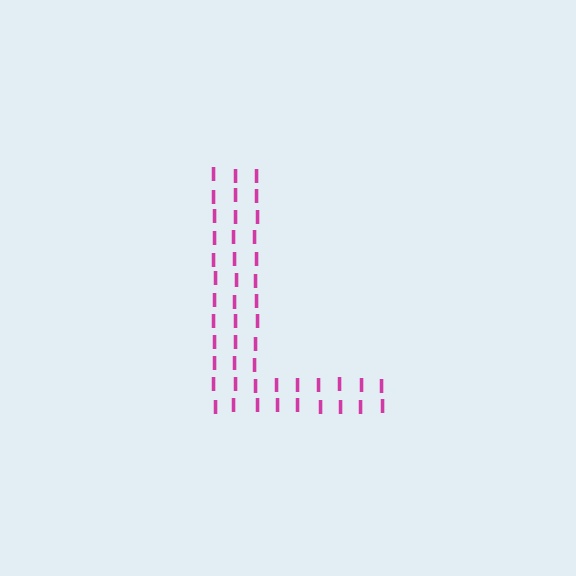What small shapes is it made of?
It is made of small letter I's.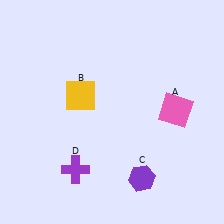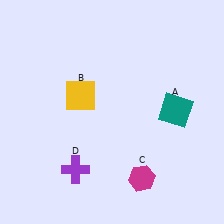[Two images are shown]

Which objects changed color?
A changed from pink to teal. C changed from purple to magenta.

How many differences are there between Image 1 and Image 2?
There are 2 differences between the two images.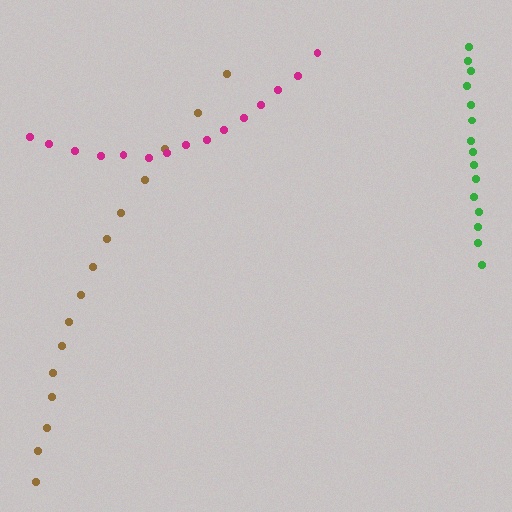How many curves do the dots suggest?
There are 3 distinct paths.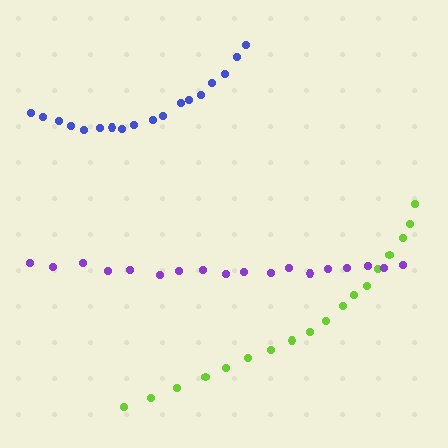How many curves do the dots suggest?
There are 3 distinct paths.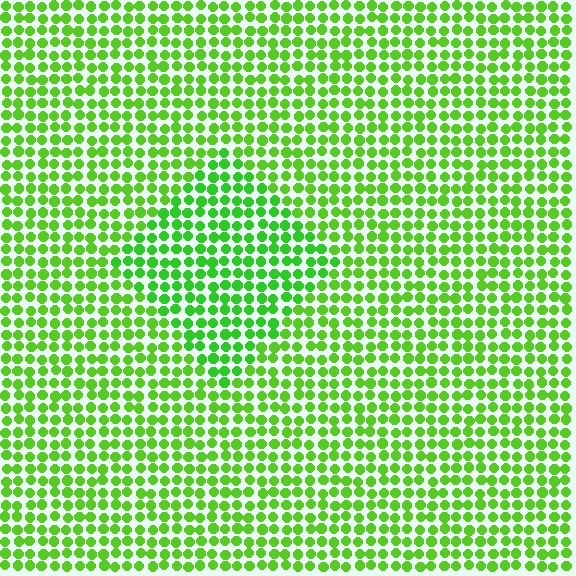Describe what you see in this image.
The image is filled with small lime elements in a uniform arrangement. A diamond-shaped region is visible where the elements are tinted to a slightly different hue, forming a subtle color boundary.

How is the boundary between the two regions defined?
The boundary is defined purely by a slight shift in hue (about 16 degrees). Spacing, size, and orientation are identical on both sides.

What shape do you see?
I see a diamond.